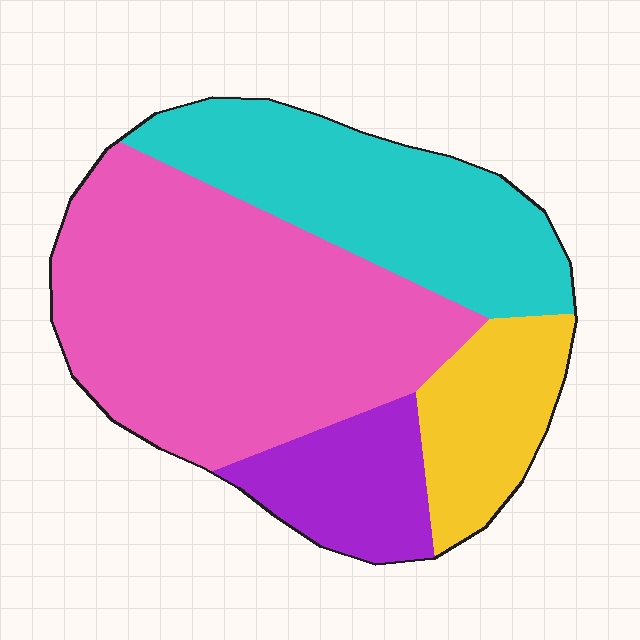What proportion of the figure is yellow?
Yellow takes up about one eighth (1/8) of the figure.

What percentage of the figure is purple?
Purple covers 12% of the figure.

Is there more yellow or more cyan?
Cyan.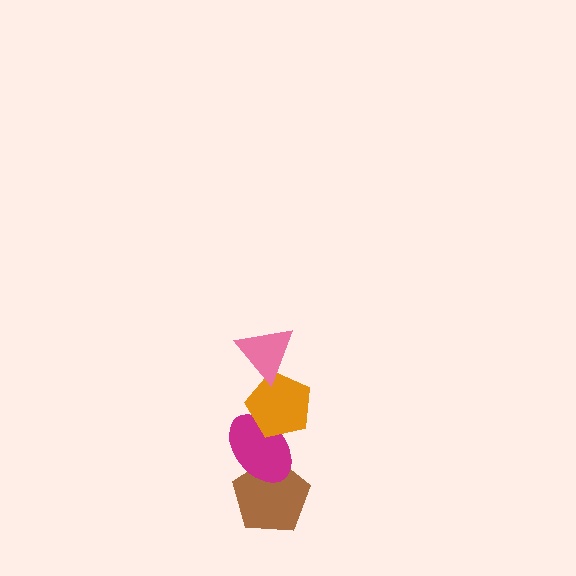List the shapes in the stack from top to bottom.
From top to bottom: the pink triangle, the orange pentagon, the magenta ellipse, the brown pentagon.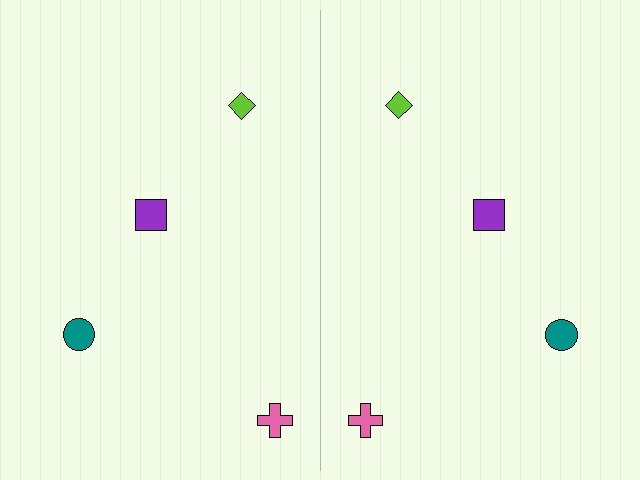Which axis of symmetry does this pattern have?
The pattern has a vertical axis of symmetry running through the center of the image.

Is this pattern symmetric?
Yes, this pattern has bilateral (reflection) symmetry.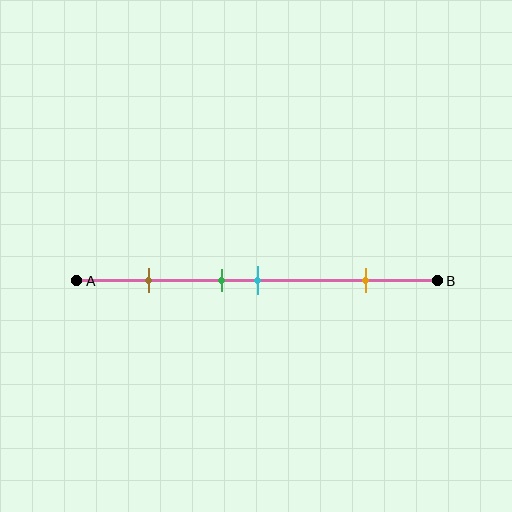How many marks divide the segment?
There are 4 marks dividing the segment.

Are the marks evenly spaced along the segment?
No, the marks are not evenly spaced.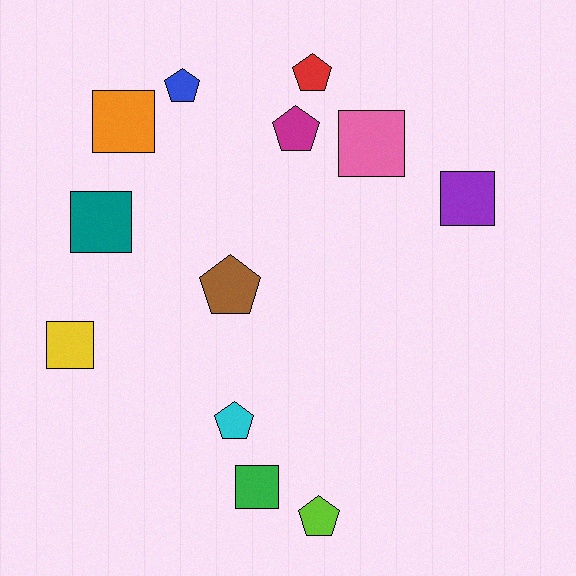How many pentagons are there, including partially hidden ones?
There are 6 pentagons.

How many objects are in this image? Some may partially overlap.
There are 12 objects.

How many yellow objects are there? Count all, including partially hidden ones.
There is 1 yellow object.